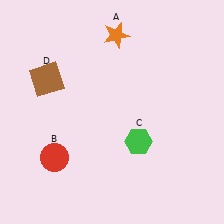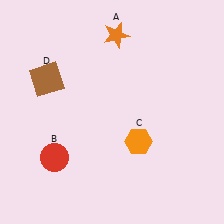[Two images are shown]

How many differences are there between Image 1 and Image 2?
There is 1 difference between the two images.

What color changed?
The hexagon (C) changed from green in Image 1 to orange in Image 2.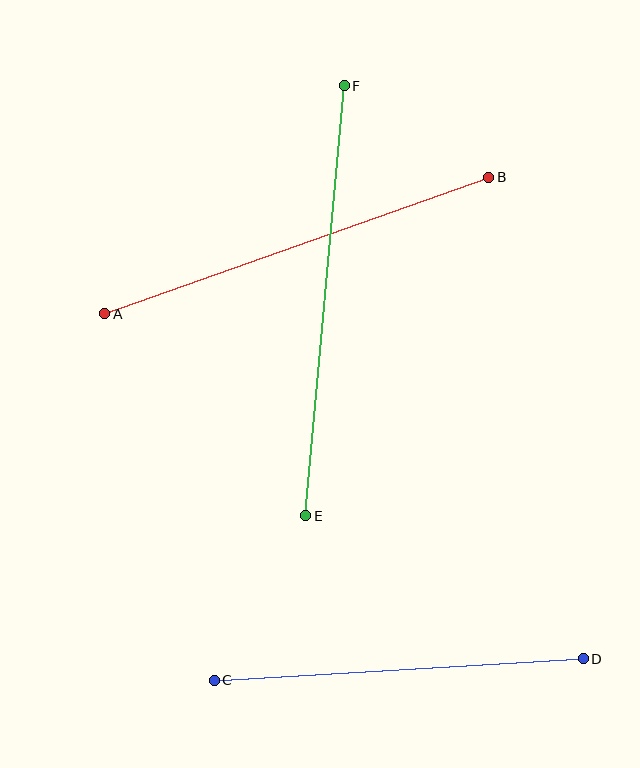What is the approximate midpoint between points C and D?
The midpoint is at approximately (399, 669) pixels.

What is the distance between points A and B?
The distance is approximately 408 pixels.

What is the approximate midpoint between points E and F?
The midpoint is at approximately (325, 301) pixels.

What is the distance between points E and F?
The distance is approximately 432 pixels.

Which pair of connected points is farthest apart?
Points E and F are farthest apart.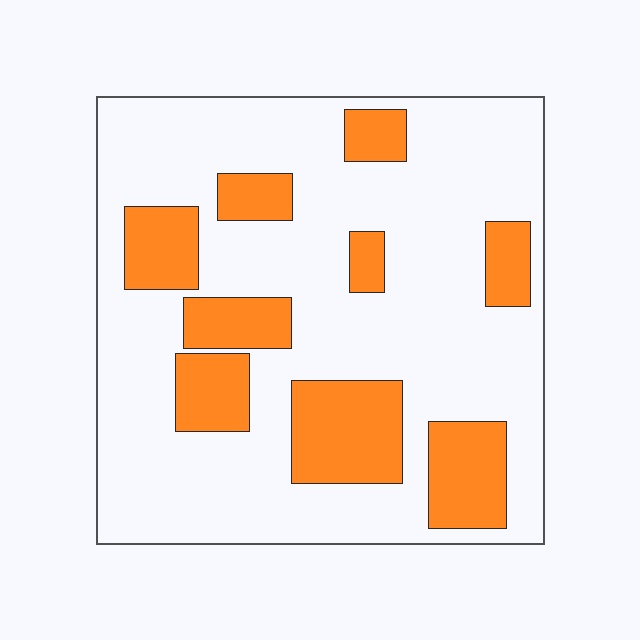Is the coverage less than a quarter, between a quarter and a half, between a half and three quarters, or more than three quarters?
Between a quarter and a half.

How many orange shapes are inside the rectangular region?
9.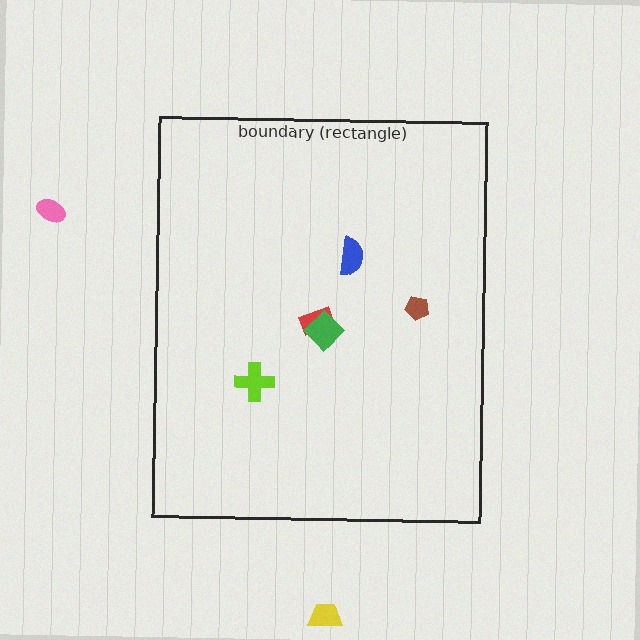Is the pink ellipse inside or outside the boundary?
Outside.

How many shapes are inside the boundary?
5 inside, 2 outside.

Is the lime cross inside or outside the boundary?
Inside.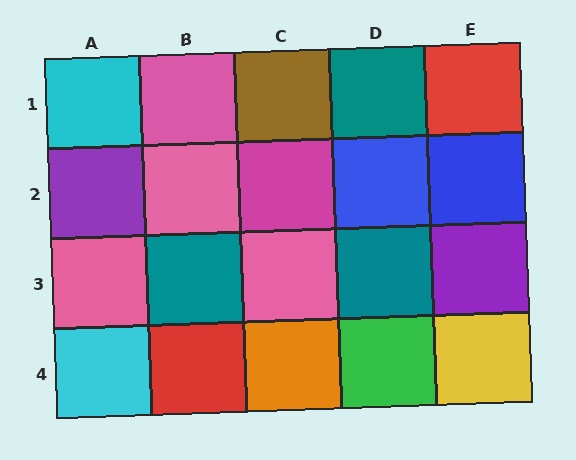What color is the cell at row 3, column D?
Teal.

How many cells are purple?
2 cells are purple.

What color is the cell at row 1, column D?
Teal.